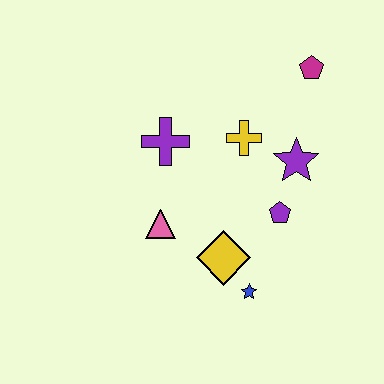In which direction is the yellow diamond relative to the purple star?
The yellow diamond is below the purple star.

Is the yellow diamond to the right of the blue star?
No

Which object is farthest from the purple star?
The pink triangle is farthest from the purple star.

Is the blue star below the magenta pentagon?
Yes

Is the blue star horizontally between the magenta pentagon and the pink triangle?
Yes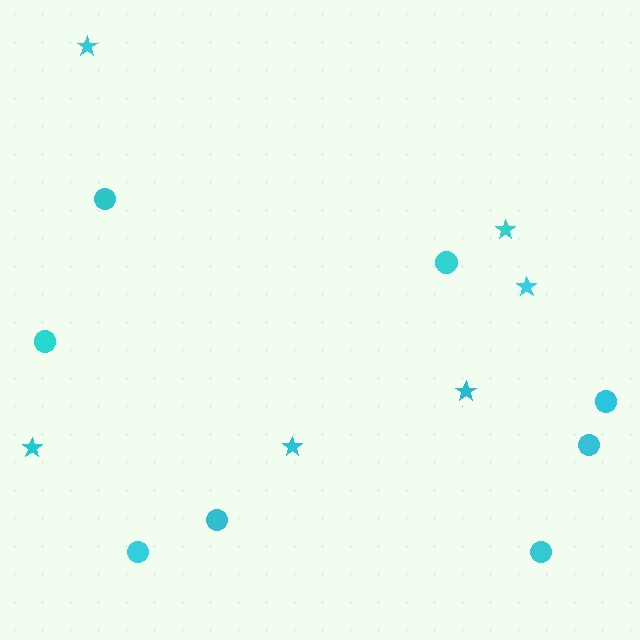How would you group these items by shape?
There are 2 groups: one group of circles (8) and one group of stars (6).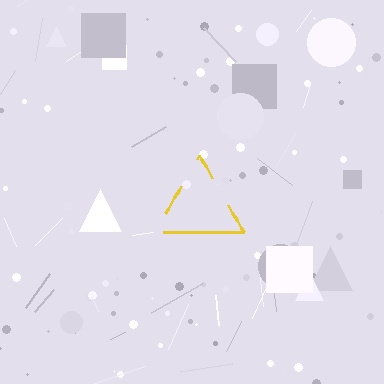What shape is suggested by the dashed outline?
The dashed outline suggests a triangle.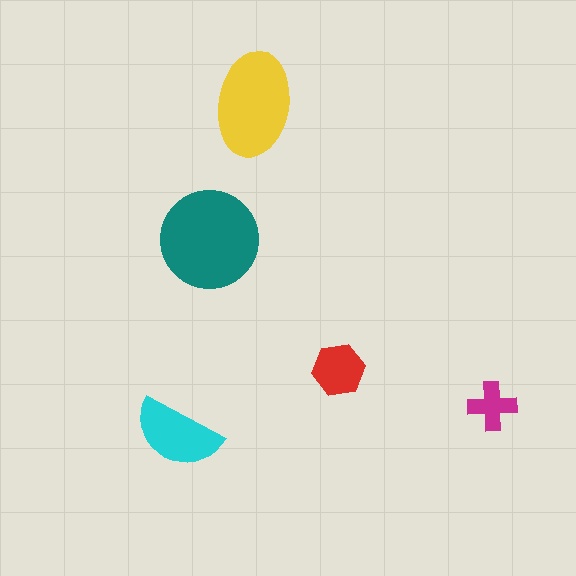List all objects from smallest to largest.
The magenta cross, the red hexagon, the cyan semicircle, the yellow ellipse, the teal circle.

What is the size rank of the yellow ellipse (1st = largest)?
2nd.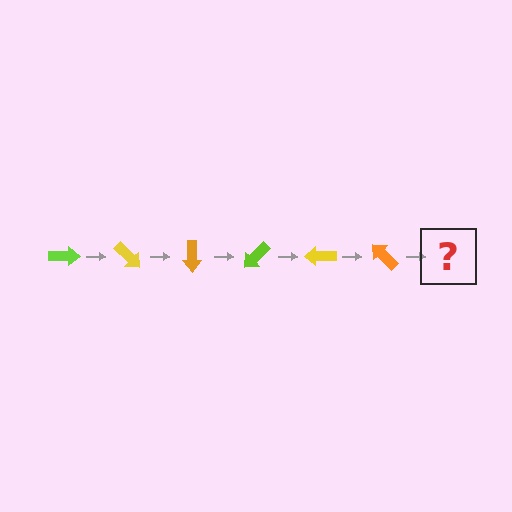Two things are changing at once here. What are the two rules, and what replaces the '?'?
The two rules are that it rotates 45 degrees each step and the color cycles through lime, yellow, and orange. The '?' should be a lime arrow, rotated 270 degrees from the start.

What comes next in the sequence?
The next element should be a lime arrow, rotated 270 degrees from the start.